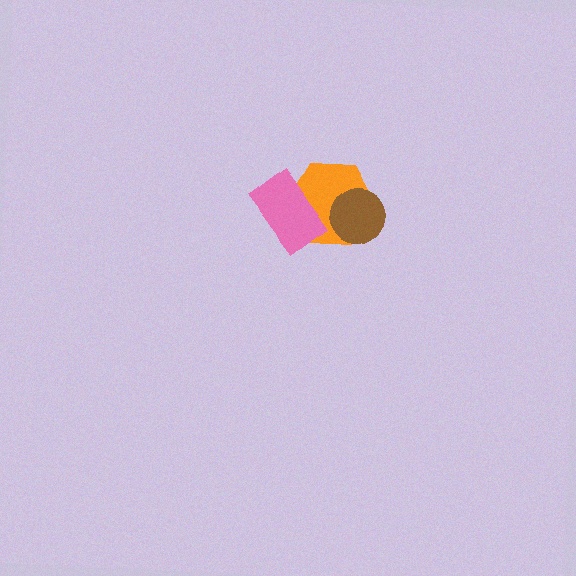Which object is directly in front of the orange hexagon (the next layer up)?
The brown circle is directly in front of the orange hexagon.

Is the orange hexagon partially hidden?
Yes, it is partially covered by another shape.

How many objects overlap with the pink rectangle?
1 object overlaps with the pink rectangle.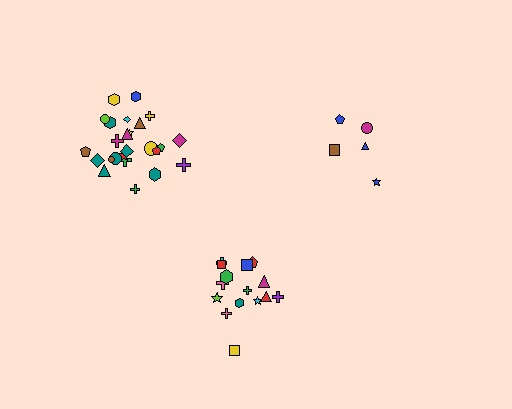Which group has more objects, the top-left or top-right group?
The top-left group.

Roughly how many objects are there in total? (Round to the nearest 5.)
Roughly 45 objects in total.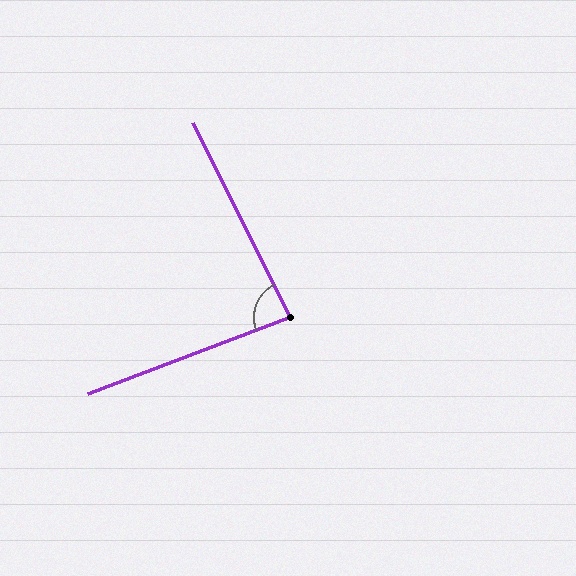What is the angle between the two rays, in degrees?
Approximately 84 degrees.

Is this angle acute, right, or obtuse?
It is acute.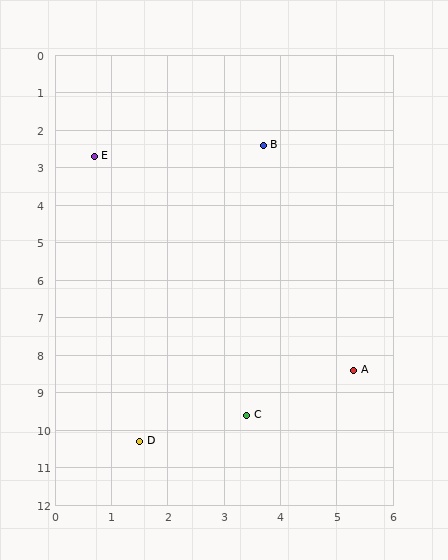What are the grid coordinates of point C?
Point C is at approximately (3.4, 9.6).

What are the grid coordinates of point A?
Point A is at approximately (5.3, 8.4).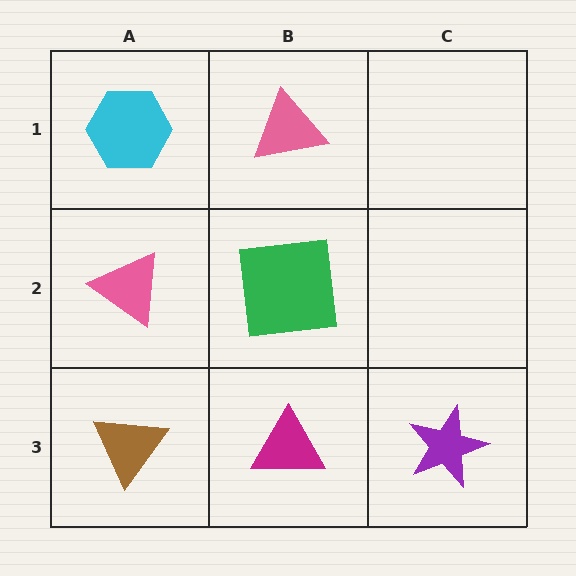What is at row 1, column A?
A cyan hexagon.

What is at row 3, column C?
A purple star.